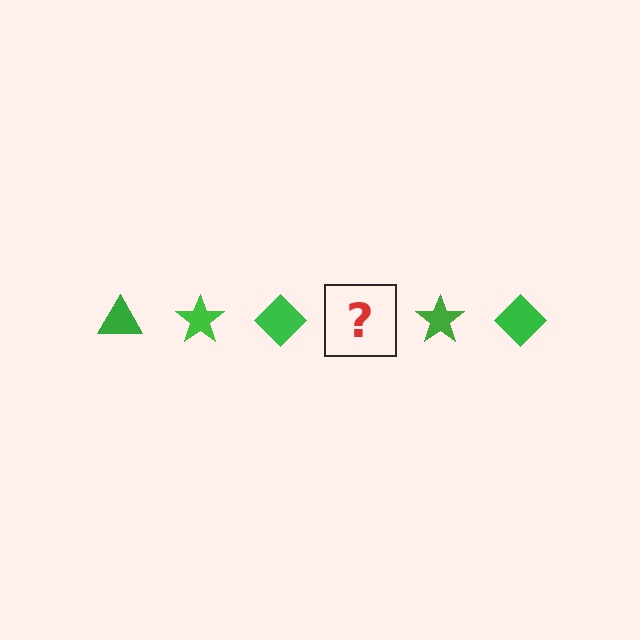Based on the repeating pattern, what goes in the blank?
The blank should be a green triangle.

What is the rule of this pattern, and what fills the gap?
The rule is that the pattern cycles through triangle, star, diamond shapes in green. The gap should be filled with a green triangle.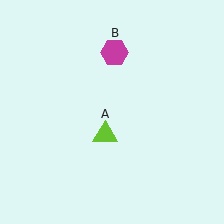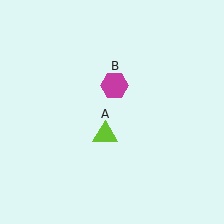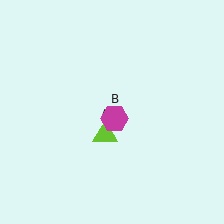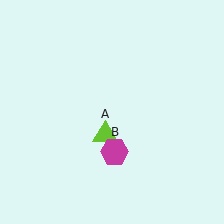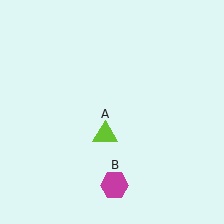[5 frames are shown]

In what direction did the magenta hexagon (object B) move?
The magenta hexagon (object B) moved down.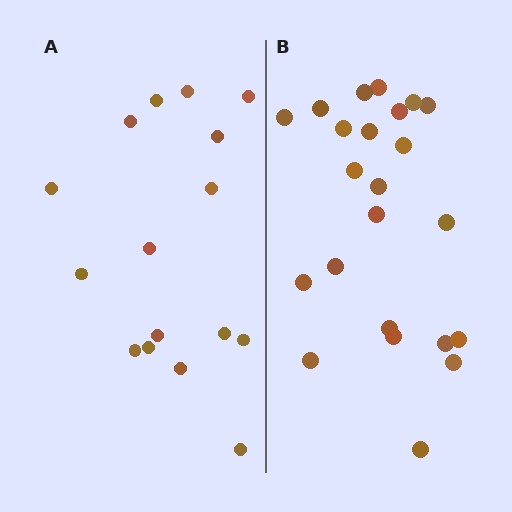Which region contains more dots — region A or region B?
Region B (the right region) has more dots.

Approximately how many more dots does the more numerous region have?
Region B has roughly 8 or so more dots than region A.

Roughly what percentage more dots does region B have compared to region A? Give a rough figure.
About 45% more.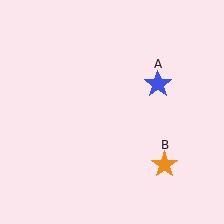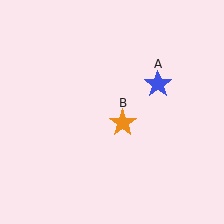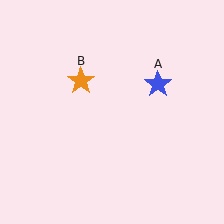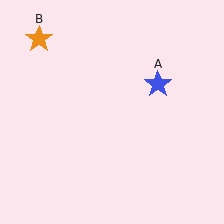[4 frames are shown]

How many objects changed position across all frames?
1 object changed position: orange star (object B).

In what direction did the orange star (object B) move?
The orange star (object B) moved up and to the left.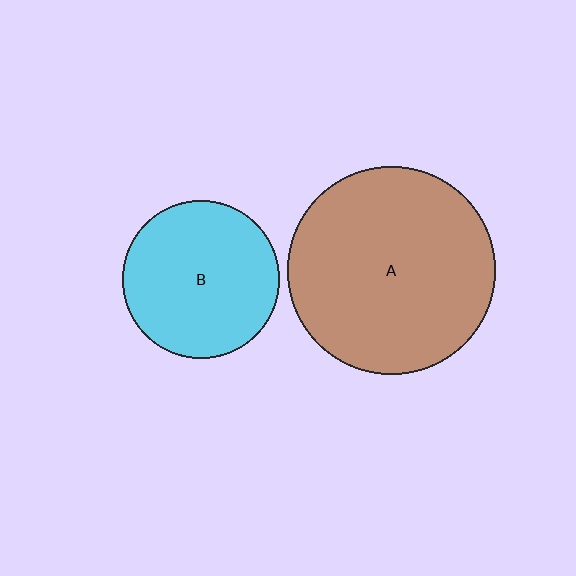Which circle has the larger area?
Circle A (brown).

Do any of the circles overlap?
No, none of the circles overlap.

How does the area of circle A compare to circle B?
Approximately 1.7 times.